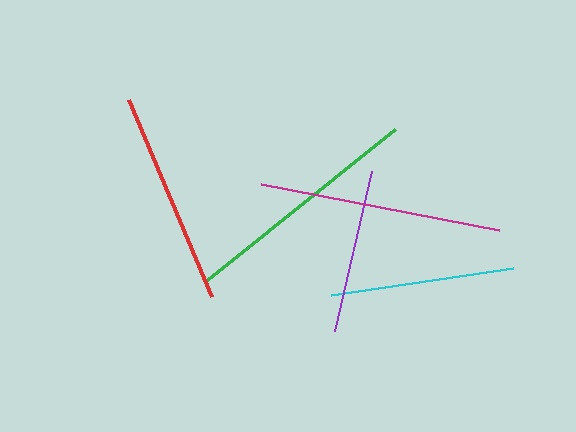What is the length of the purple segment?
The purple segment is approximately 164 pixels long.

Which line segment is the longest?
The magenta line is the longest at approximately 242 pixels.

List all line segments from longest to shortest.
From longest to shortest: magenta, green, red, cyan, purple.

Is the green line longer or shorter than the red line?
The green line is longer than the red line.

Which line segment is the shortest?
The purple line is the shortest at approximately 164 pixels.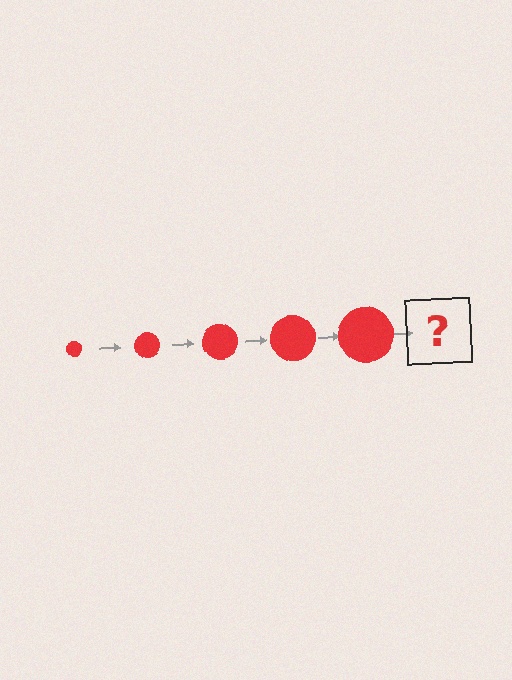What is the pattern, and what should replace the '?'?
The pattern is that the circle gets progressively larger each step. The '?' should be a red circle, larger than the previous one.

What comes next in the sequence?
The next element should be a red circle, larger than the previous one.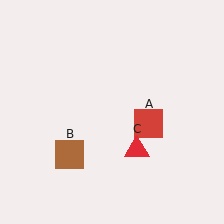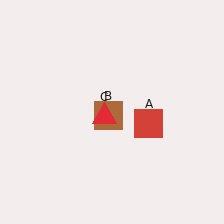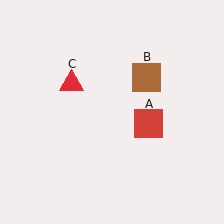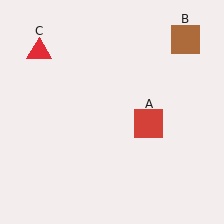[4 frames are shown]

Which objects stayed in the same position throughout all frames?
Red square (object A) remained stationary.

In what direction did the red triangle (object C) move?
The red triangle (object C) moved up and to the left.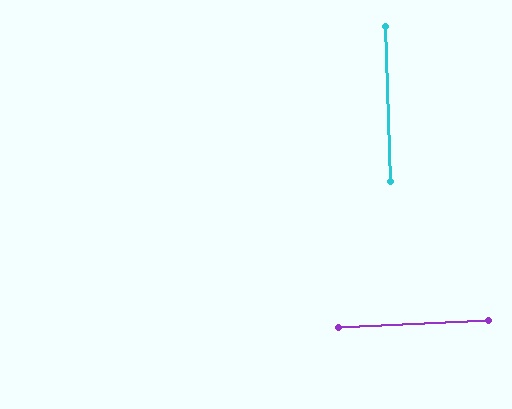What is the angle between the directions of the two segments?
Approximately 89 degrees.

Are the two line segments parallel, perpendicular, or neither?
Perpendicular — they meet at approximately 89°.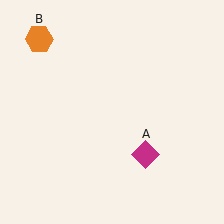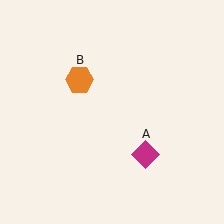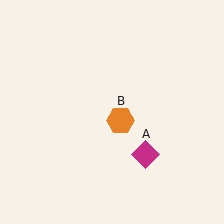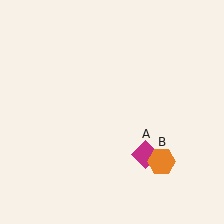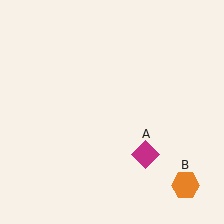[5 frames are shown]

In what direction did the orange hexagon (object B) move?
The orange hexagon (object B) moved down and to the right.